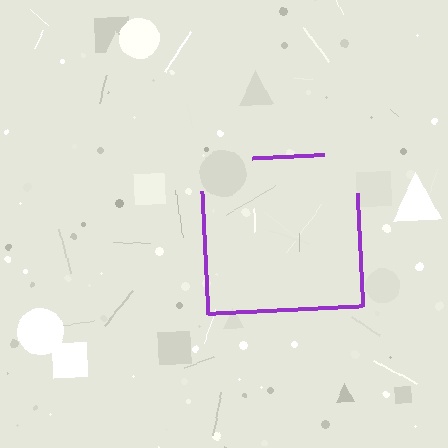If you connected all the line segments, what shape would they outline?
They would outline a square.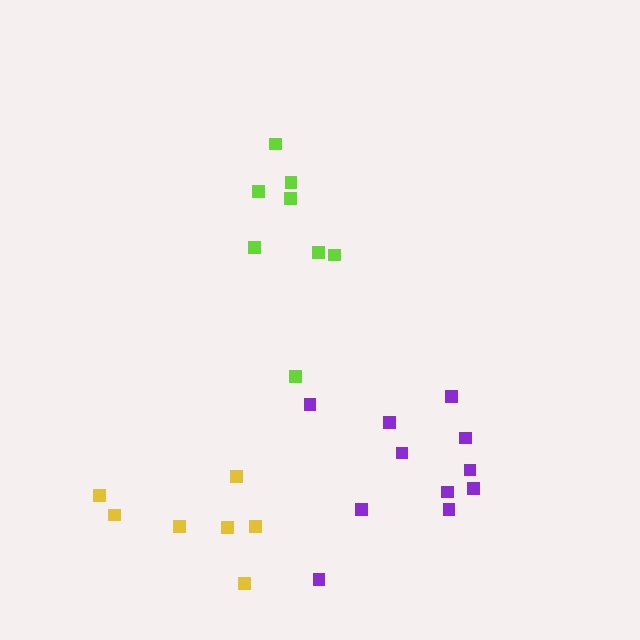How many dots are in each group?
Group 1: 8 dots, Group 2: 7 dots, Group 3: 11 dots (26 total).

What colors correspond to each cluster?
The clusters are colored: lime, yellow, purple.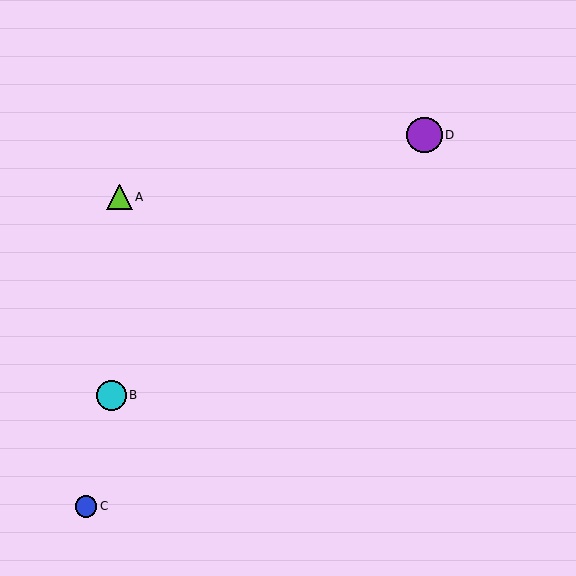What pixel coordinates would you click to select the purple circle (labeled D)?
Click at (425, 135) to select the purple circle D.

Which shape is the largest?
The purple circle (labeled D) is the largest.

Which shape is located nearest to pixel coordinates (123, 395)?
The cyan circle (labeled B) at (111, 395) is nearest to that location.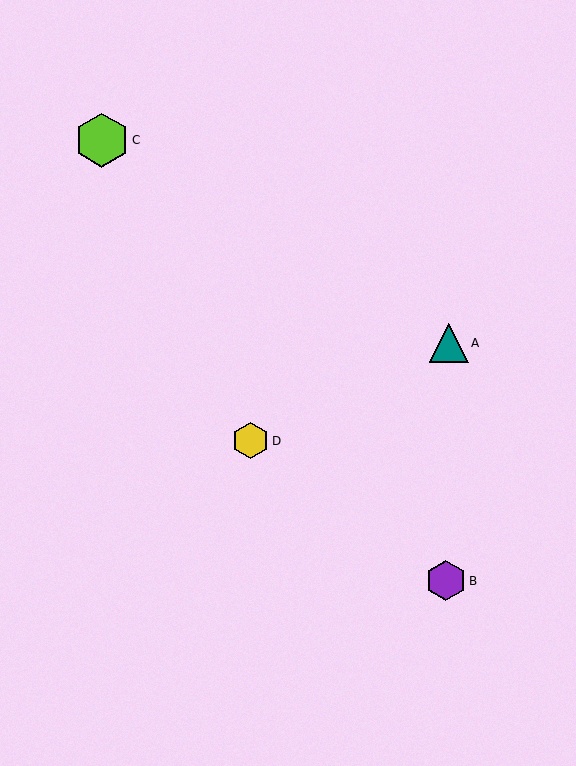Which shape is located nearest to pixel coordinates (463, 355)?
The teal triangle (labeled A) at (449, 343) is nearest to that location.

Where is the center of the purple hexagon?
The center of the purple hexagon is at (446, 581).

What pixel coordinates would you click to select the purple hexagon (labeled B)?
Click at (446, 581) to select the purple hexagon B.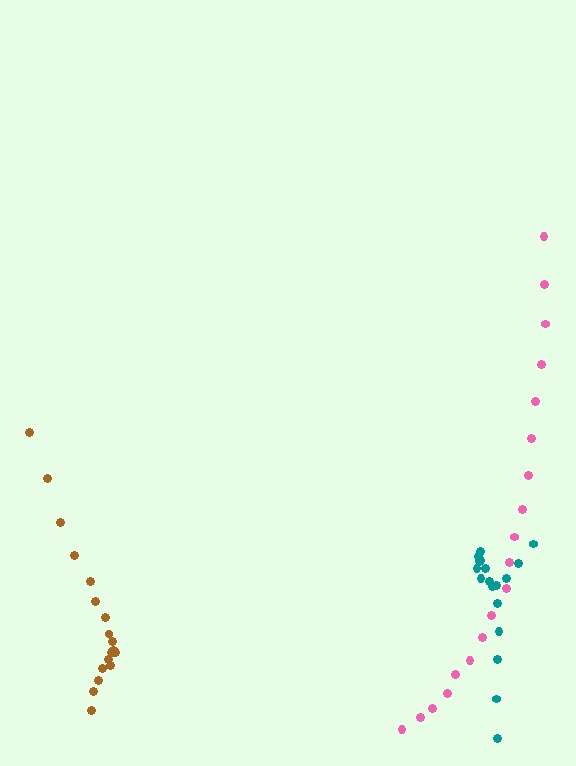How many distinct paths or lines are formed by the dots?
There are 3 distinct paths.